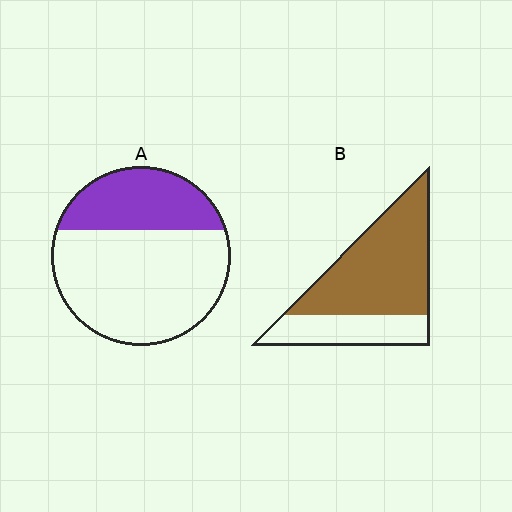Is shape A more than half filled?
No.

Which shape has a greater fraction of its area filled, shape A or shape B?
Shape B.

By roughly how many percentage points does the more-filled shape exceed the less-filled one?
By roughly 35 percentage points (B over A).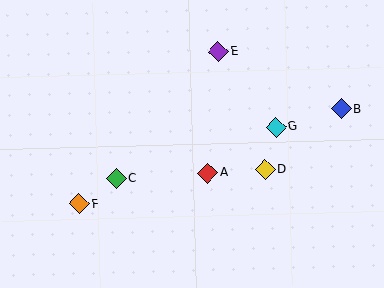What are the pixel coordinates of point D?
Point D is at (265, 170).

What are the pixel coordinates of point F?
Point F is at (79, 204).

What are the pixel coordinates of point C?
Point C is at (116, 178).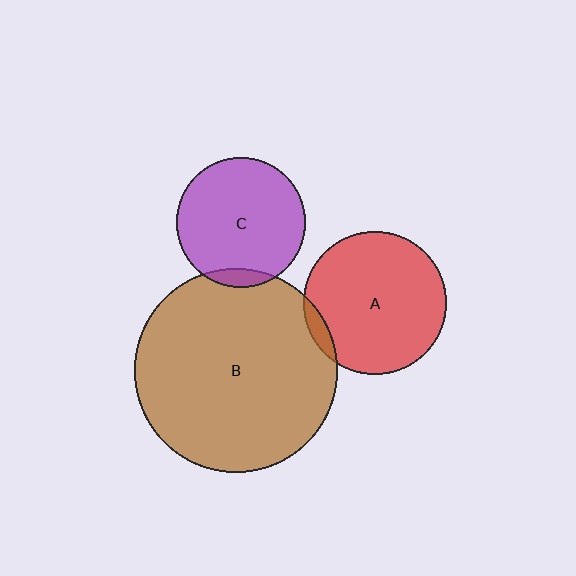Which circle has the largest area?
Circle B (brown).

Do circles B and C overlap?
Yes.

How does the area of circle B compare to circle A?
Approximately 2.0 times.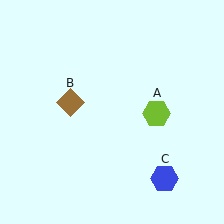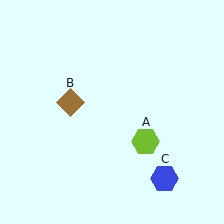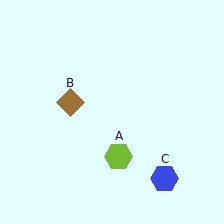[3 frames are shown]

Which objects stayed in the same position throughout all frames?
Brown diamond (object B) and blue hexagon (object C) remained stationary.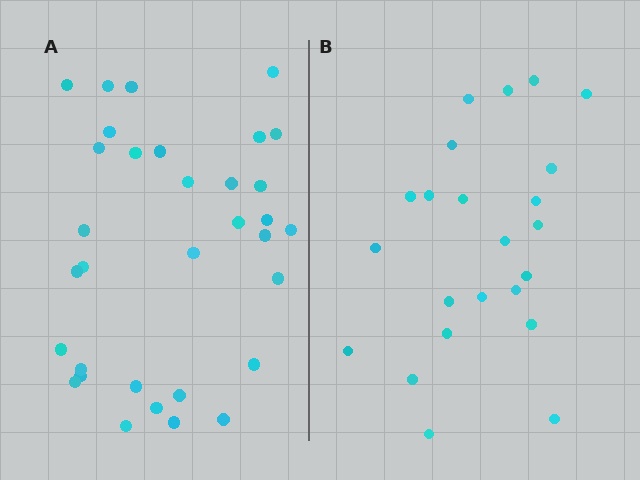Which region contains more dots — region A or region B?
Region A (the left region) has more dots.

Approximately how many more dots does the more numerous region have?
Region A has roughly 10 or so more dots than region B.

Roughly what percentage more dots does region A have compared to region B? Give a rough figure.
About 45% more.